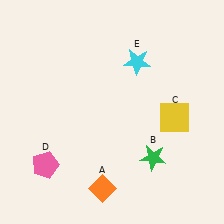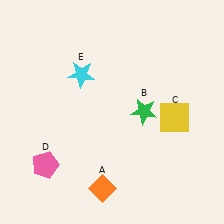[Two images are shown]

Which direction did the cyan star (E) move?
The cyan star (E) moved left.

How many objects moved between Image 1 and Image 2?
2 objects moved between the two images.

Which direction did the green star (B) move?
The green star (B) moved up.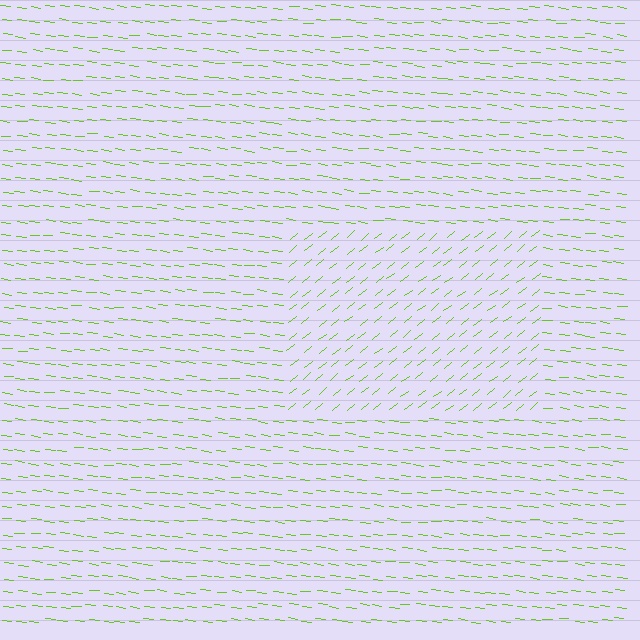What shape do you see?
I see a rectangle.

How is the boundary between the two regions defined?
The boundary is defined purely by a change in line orientation (approximately 45 degrees difference). All lines are the same color and thickness.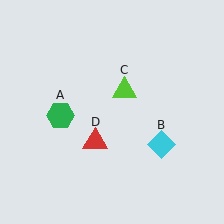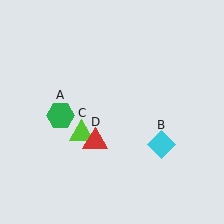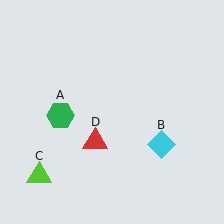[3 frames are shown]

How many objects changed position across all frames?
1 object changed position: lime triangle (object C).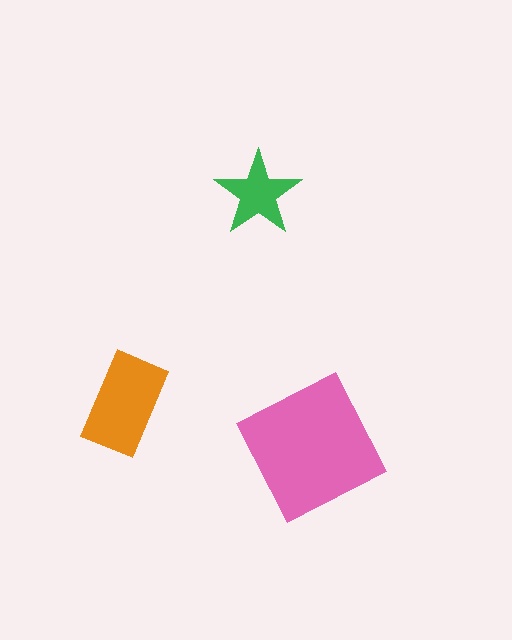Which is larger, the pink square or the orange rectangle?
The pink square.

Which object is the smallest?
The green star.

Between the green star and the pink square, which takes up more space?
The pink square.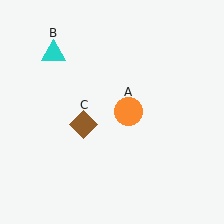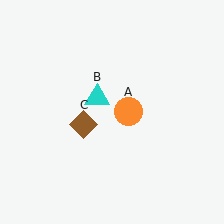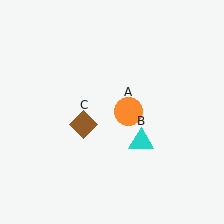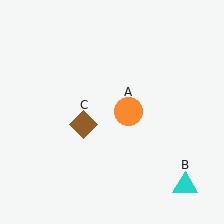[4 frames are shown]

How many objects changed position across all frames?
1 object changed position: cyan triangle (object B).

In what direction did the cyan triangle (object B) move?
The cyan triangle (object B) moved down and to the right.